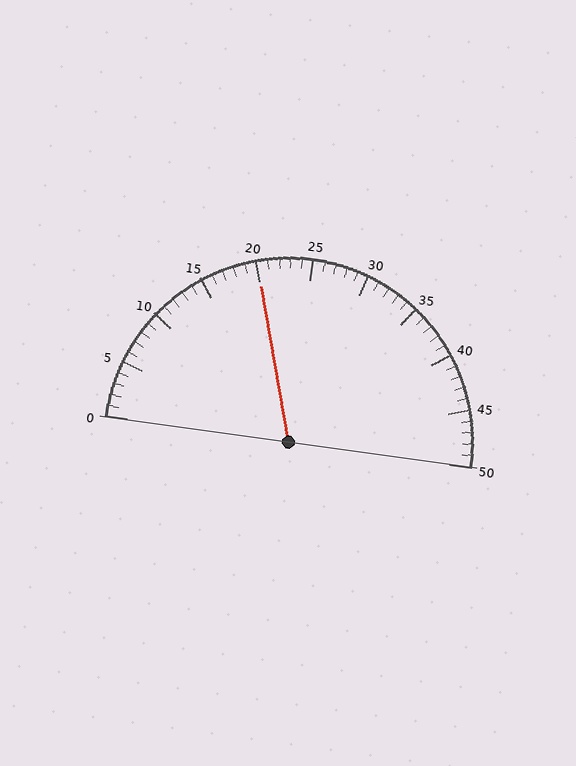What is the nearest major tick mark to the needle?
The nearest major tick mark is 20.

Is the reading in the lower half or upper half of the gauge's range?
The reading is in the lower half of the range (0 to 50).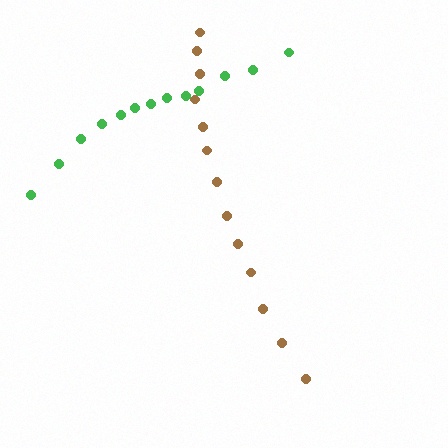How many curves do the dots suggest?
There are 2 distinct paths.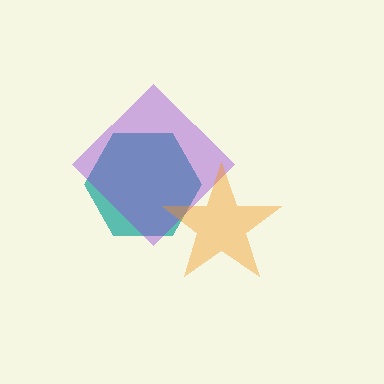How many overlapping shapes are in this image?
There are 3 overlapping shapes in the image.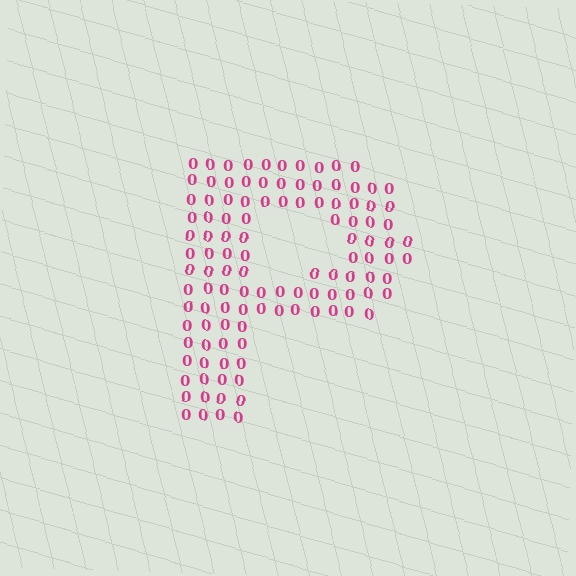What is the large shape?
The large shape is the letter P.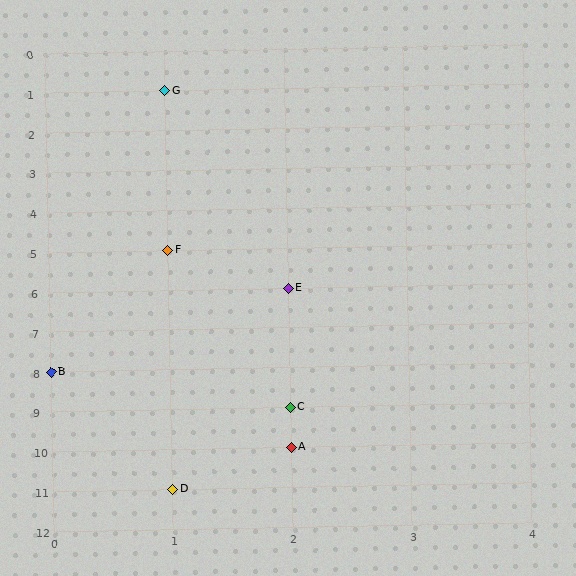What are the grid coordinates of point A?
Point A is at grid coordinates (2, 10).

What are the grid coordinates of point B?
Point B is at grid coordinates (0, 8).